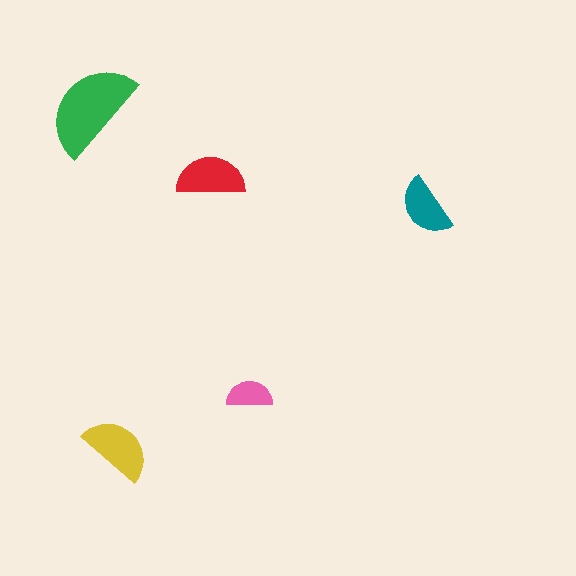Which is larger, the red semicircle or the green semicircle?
The green one.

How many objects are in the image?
There are 5 objects in the image.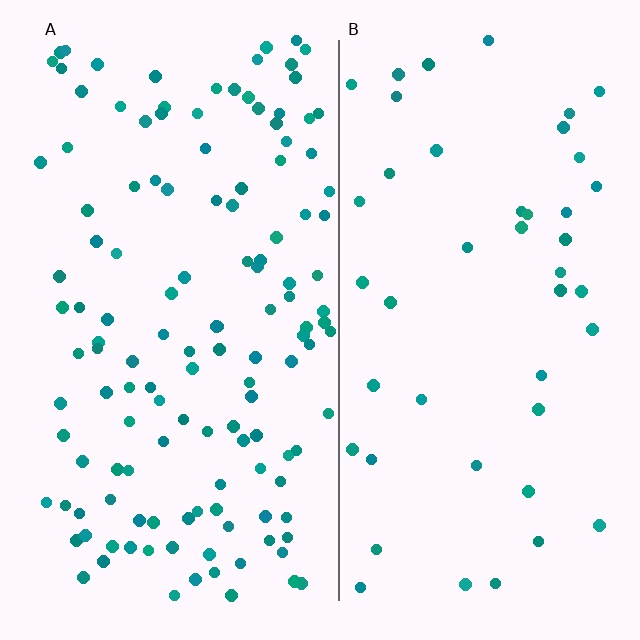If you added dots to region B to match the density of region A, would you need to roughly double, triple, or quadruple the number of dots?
Approximately triple.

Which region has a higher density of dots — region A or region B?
A (the left).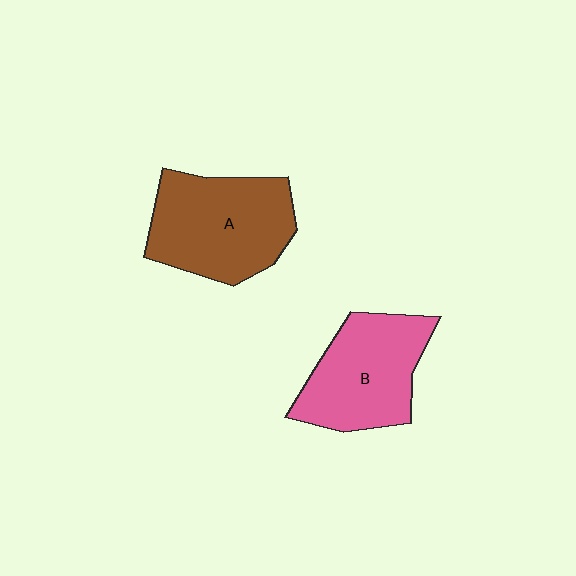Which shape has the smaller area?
Shape B (pink).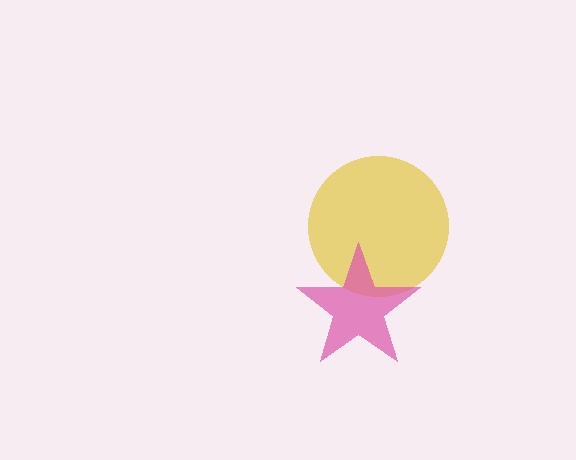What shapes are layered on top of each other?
The layered shapes are: a yellow circle, a pink star.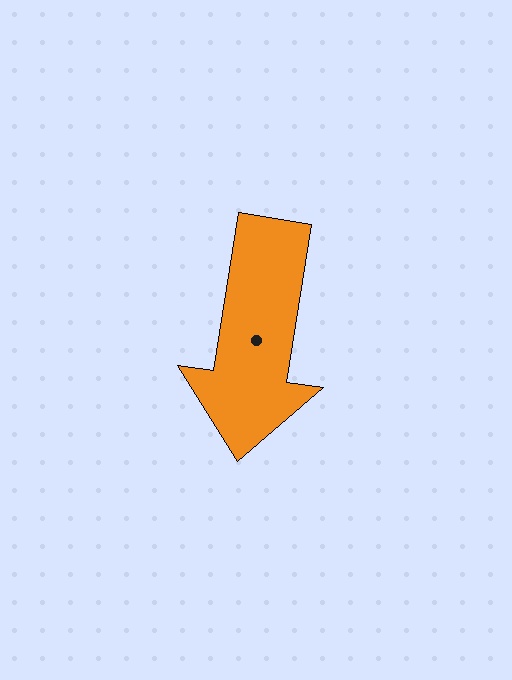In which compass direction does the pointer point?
South.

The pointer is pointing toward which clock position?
Roughly 6 o'clock.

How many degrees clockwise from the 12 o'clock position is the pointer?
Approximately 189 degrees.